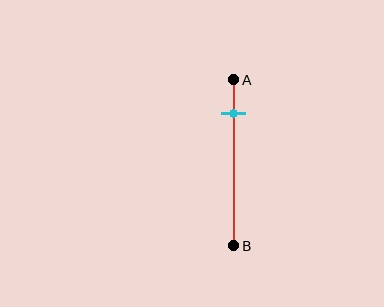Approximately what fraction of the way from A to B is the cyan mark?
The cyan mark is approximately 20% of the way from A to B.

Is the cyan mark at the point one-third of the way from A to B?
No, the mark is at about 20% from A, not at the 33% one-third point.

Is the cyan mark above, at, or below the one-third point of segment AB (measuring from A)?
The cyan mark is above the one-third point of segment AB.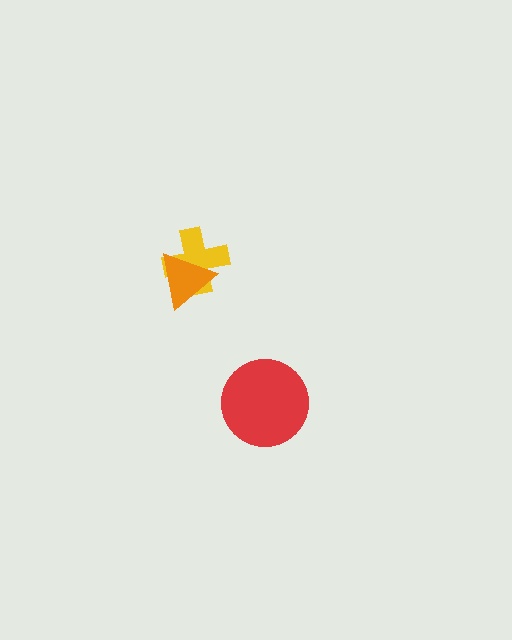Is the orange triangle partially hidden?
No, no other shape covers it.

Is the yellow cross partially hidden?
Yes, it is partially covered by another shape.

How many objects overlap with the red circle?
0 objects overlap with the red circle.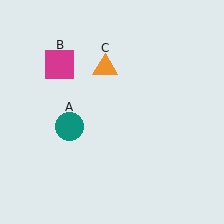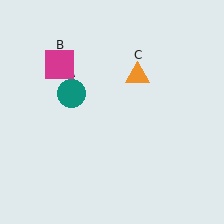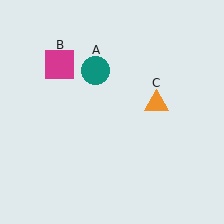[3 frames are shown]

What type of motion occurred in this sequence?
The teal circle (object A), orange triangle (object C) rotated clockwise around the center of the scene.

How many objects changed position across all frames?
2 objects changed position: teal circle (object A), orange triangle (object C).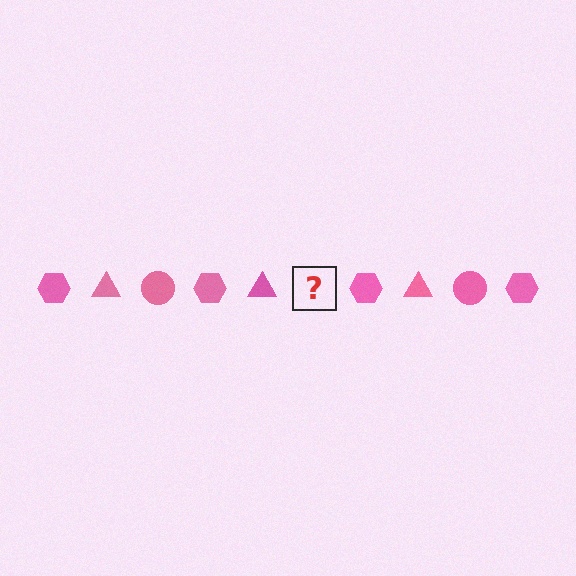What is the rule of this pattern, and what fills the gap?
The rule is that the pattern cycles through hexagon, triangle, circle shapes in pink. The gap should be filled with a pink circle.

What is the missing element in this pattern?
The missing element is a pink circle.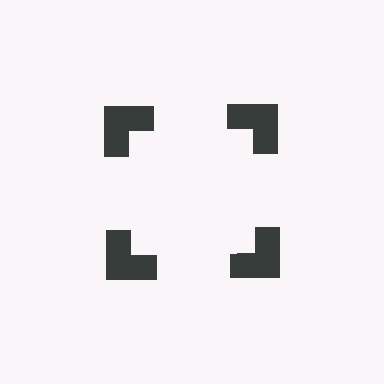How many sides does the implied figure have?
4 sides.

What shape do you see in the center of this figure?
An illusory square — its edges are inferred from the aligned wedge cuts in the notched squares, not physically drawn.